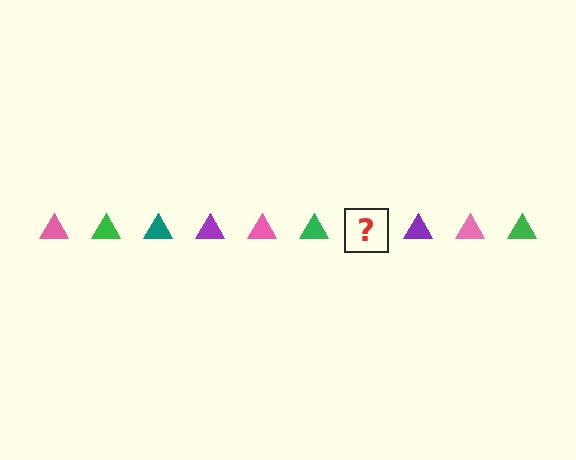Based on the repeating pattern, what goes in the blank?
The blank should be a teal triangle.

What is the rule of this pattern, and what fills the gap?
The rule is that the pattern cycles through pink, green, teal, purple triangles. The gap should be filled with a teal triangle.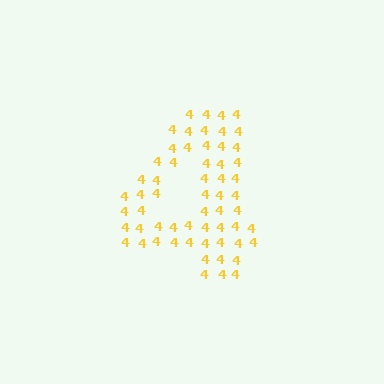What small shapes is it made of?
It is made of small digit 4's.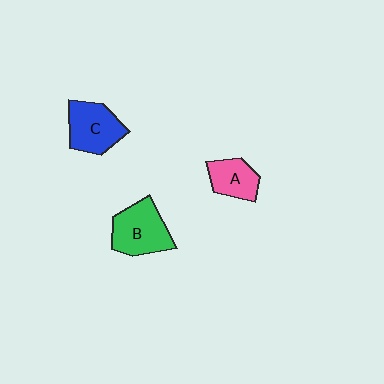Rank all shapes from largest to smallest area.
From largest to smallest: B (green), C (blue), A (pink).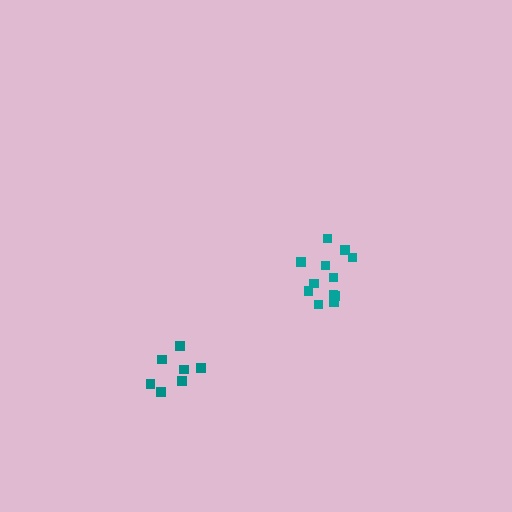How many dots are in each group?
Group 1: 7 dots, Group 2: 12 dots (19 total).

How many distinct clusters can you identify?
There are 2 distinct clusters.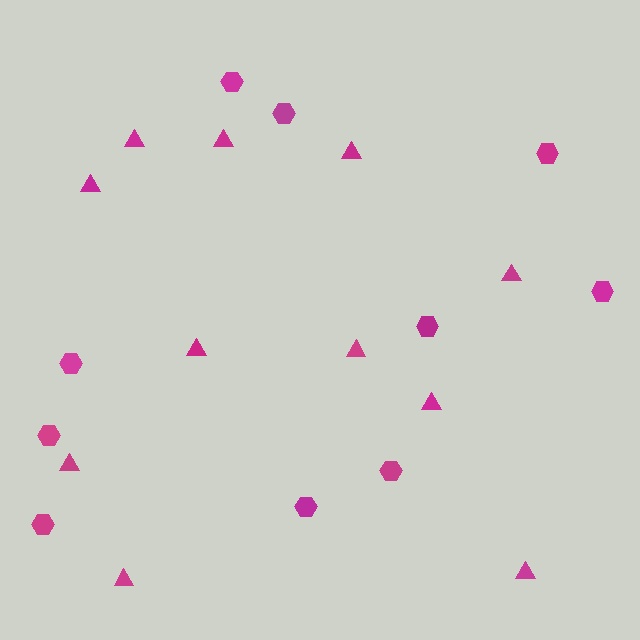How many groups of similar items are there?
There are 2 groups: one group of triangles (11) and one group of hexagons (10).